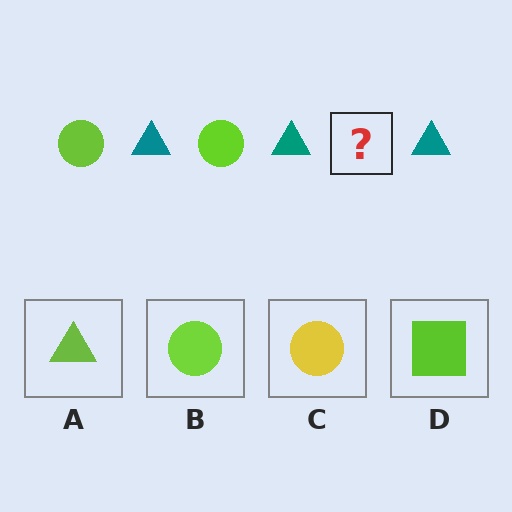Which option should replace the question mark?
Option B.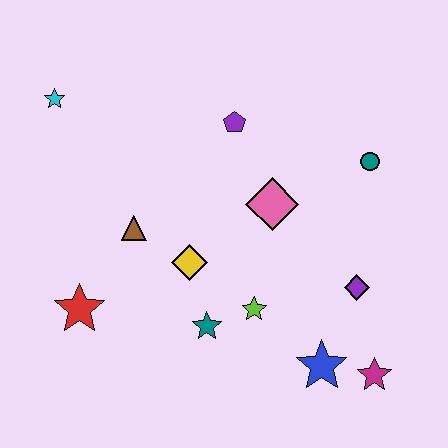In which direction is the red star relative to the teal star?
The red star is to the left of the teal star.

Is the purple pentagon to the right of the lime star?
No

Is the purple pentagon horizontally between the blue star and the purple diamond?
No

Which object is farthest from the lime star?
The cyan star is farthest from the lime star.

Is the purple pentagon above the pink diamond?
Yes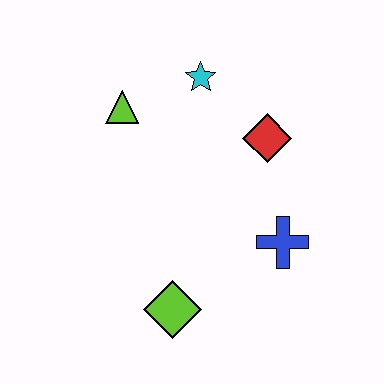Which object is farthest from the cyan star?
The lime diamond is farthest from the cyan star.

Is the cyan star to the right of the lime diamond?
Yes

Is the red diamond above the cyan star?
No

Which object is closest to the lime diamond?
The blue cross is closest to the lime diamond.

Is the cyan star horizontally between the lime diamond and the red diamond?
Yes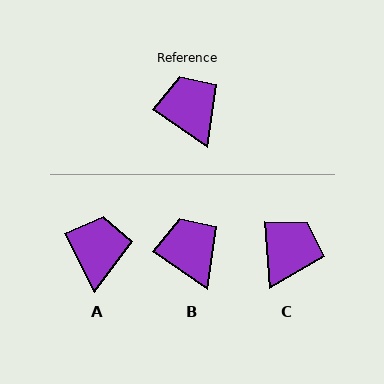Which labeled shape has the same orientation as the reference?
B.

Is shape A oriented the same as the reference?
No, it is off by about 28 degrees.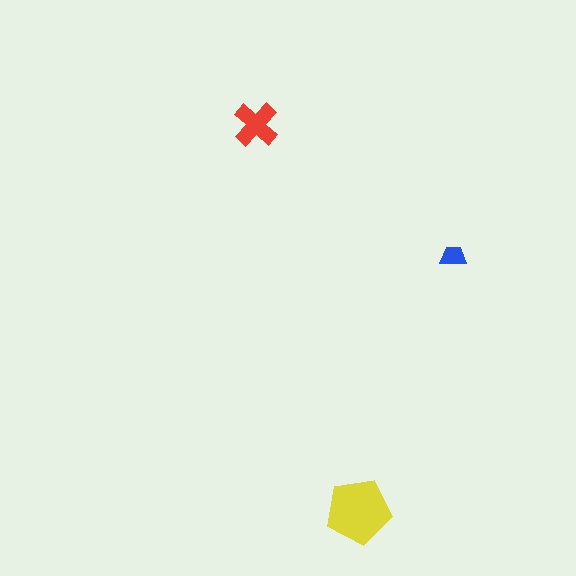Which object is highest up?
The red cross is topmost.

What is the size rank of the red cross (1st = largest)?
2nd.